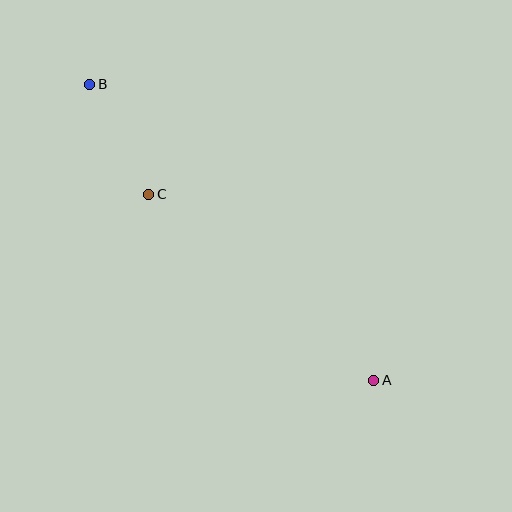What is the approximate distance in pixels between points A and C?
The distance between A and C is approximately 292 pixels.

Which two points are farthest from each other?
Points A and B are farthest from each other.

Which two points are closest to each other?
Points B and C are closest to each other.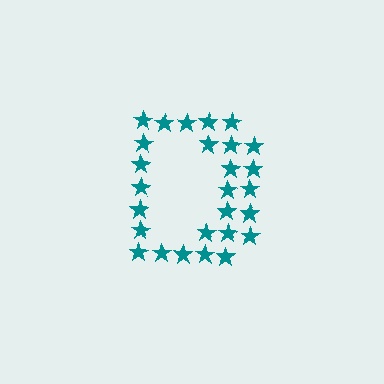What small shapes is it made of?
It is made of small stars.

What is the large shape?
The large shape is the letter D.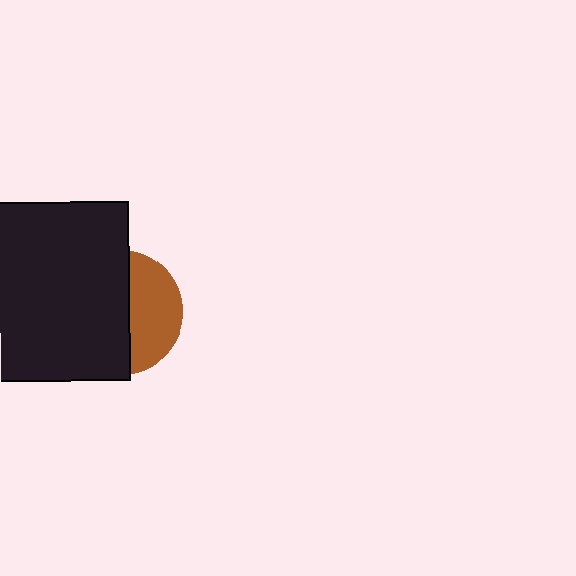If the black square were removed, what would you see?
You would see the complete brown circle.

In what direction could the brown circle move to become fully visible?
The brown circle could move right. That would shift it out from behind the black square entirely.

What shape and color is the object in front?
The object in front is a black square.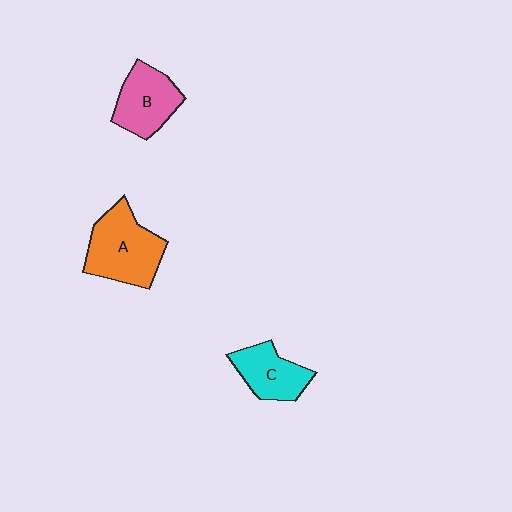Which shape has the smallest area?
Shape C (cyan).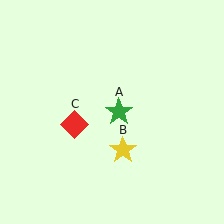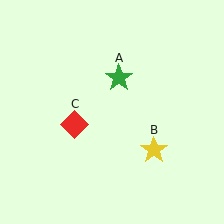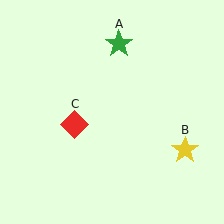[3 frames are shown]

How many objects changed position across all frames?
2 objects changed position: green star (object A), yellow star (object B).